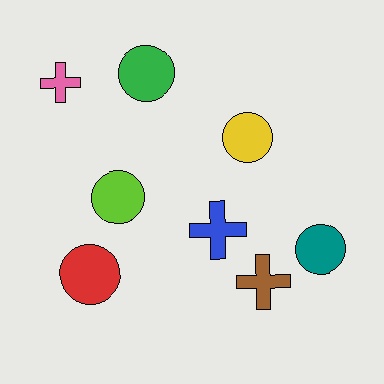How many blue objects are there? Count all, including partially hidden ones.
There is 1 blue object.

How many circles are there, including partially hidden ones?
There are 5 circles.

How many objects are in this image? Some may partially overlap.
There are 8 objects.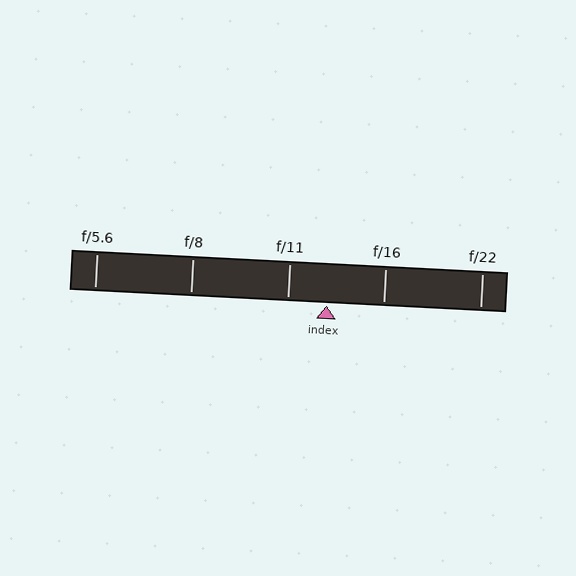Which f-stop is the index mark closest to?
The index mark is closest to f/11.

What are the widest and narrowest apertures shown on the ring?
The widest aperture shown is f/5.6 and the narrowest is f/22.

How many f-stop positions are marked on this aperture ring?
There are 5 f-stop positions marked.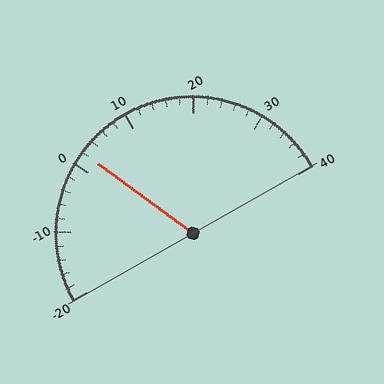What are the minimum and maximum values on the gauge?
The gauge ranges from -20 to 40.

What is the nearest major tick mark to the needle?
The nearest major tick mark is 0.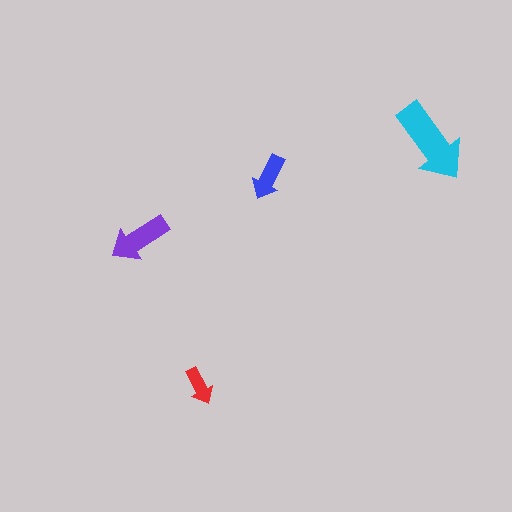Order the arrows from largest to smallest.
the cyan one, the purple one, the blue one, the red one.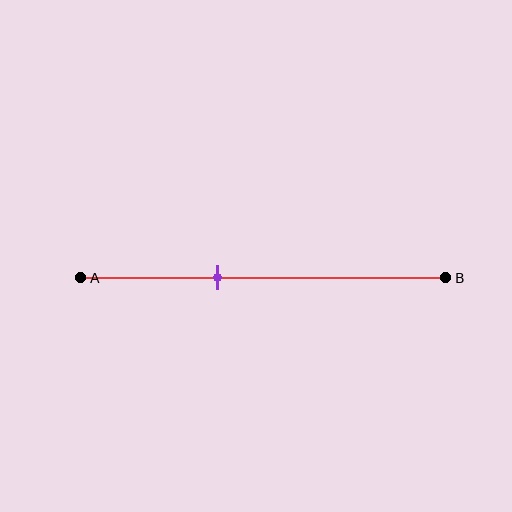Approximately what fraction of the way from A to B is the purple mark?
The purple mark is approximately 35% of the way from A to B.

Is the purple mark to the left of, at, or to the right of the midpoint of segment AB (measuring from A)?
The purple mark is to the left of the midpoint of segment AB.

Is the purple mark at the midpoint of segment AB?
No, the mark is at about 35% from A, not at the 50% midpoint.